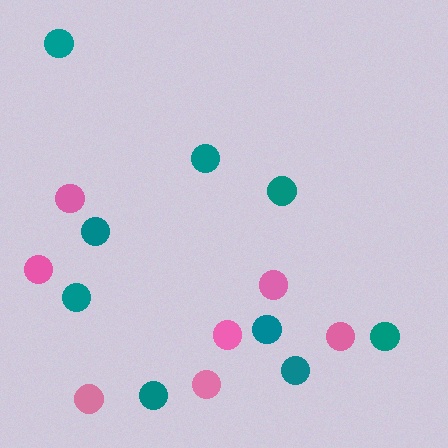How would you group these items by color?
There are 2 groups: one group of pink circles (7) and one group of teal circles (9).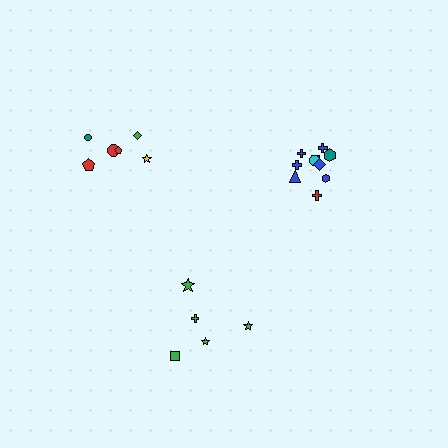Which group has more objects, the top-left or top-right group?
The top-right group.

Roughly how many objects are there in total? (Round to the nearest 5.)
Roughly 20 objects in total.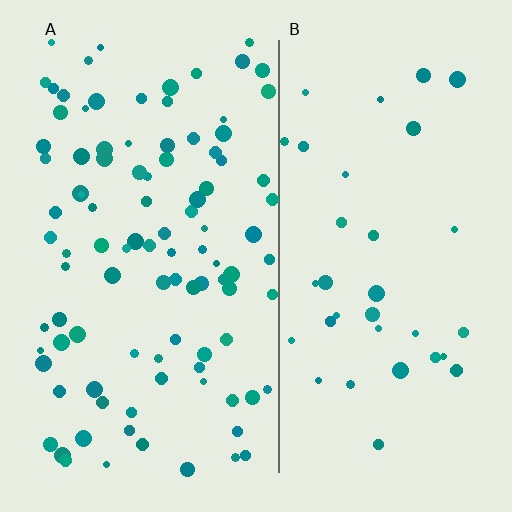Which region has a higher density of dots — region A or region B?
A (the left).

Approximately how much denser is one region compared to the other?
Approximately 2.8× — region A over region B.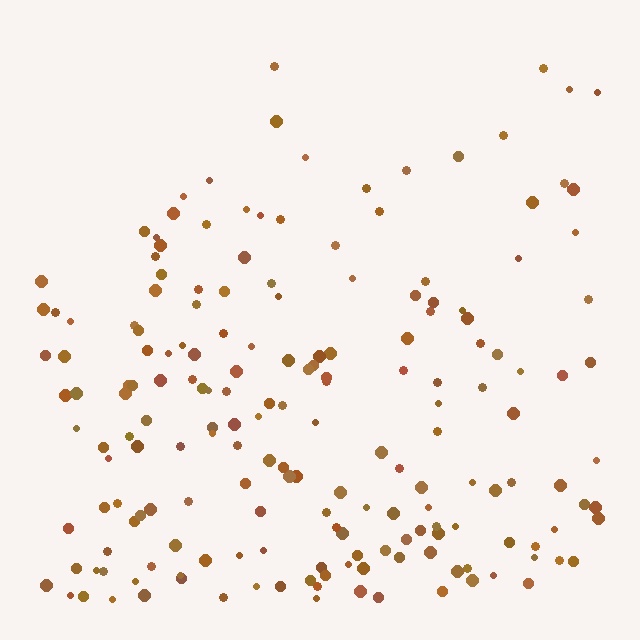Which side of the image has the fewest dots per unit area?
The top.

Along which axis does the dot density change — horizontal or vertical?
Vertical.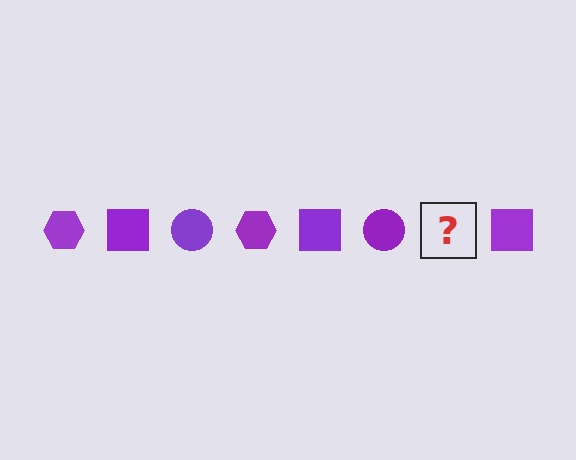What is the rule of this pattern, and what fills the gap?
The rule is that the pattern cycles through hexagon, square, circle shapes in purple. The gap should be filled with a purple hexagon.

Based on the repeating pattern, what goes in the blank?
The blank should be a purple hexagon.